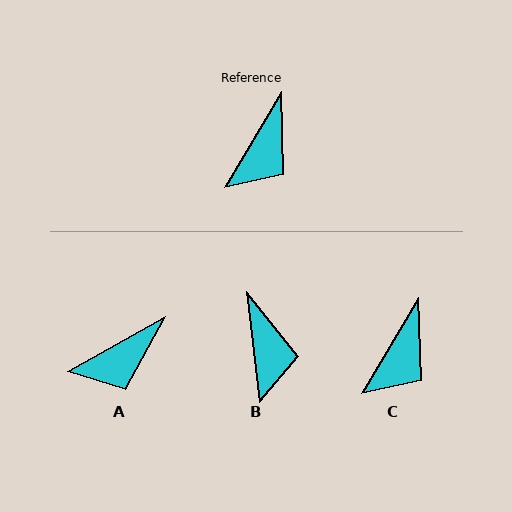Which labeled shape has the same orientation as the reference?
C.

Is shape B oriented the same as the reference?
No, it is off by about 37 degrees.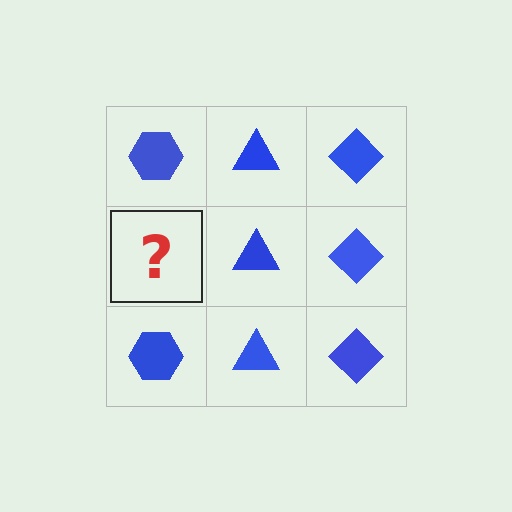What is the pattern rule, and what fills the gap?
The rule is that each column has a consistent shape. The gap should be filled with a blue hexagon.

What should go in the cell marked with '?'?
The missing cell should contain a blue hexagon.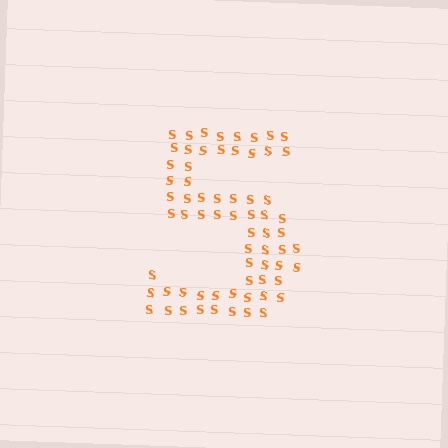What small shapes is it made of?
It is made of small letter S's.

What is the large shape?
The large shape is the digit 5.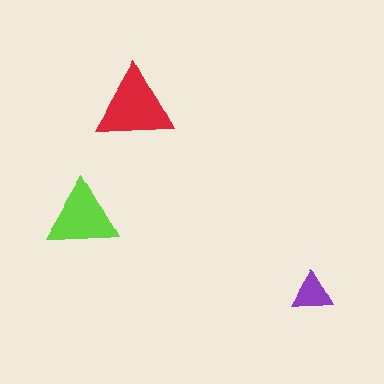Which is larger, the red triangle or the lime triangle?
The red one.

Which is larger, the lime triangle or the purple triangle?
The lime one.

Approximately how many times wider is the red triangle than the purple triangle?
About 2 times wider.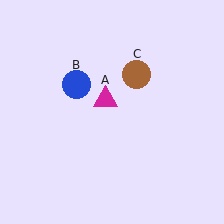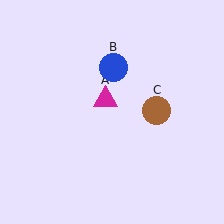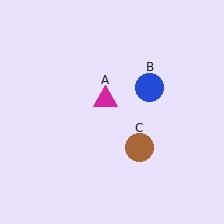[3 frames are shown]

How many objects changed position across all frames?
2 objects changed position: blue circle (object B), brown circle (object C).